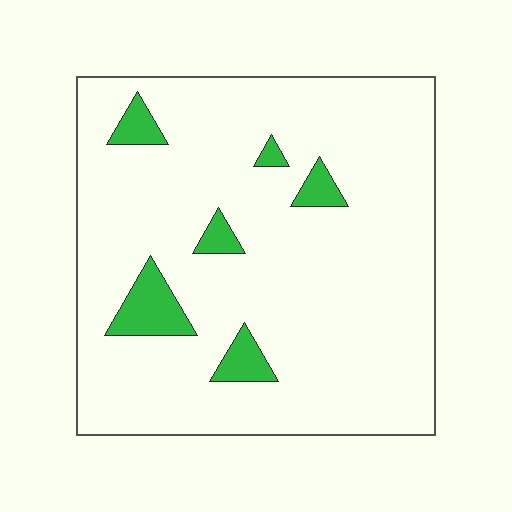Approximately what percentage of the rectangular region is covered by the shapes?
Approximately 10%.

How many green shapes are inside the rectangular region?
6.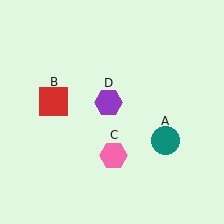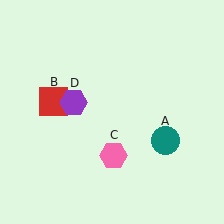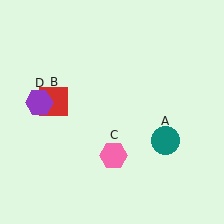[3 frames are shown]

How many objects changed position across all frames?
1 object changed position: purple hexagon (object D).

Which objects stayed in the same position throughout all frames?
Teal circle (object A) and red square (object B) and pink hexagon (object C) remained stationary.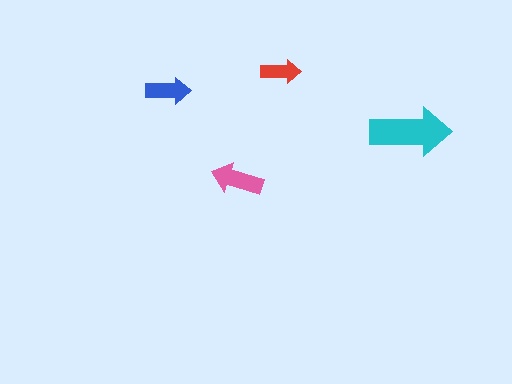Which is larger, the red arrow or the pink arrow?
The pink one.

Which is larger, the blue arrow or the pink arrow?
The pink one.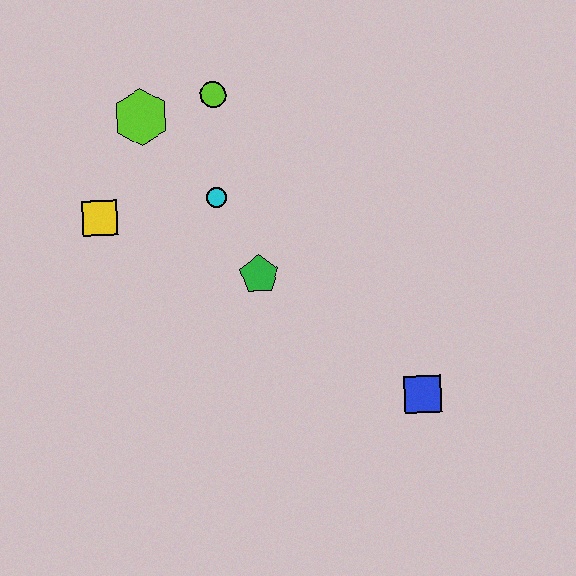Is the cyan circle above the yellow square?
Yes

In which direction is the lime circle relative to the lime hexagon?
The lime circle is to the right of the lime hexagon.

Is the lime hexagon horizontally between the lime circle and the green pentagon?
No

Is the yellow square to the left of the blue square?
Yes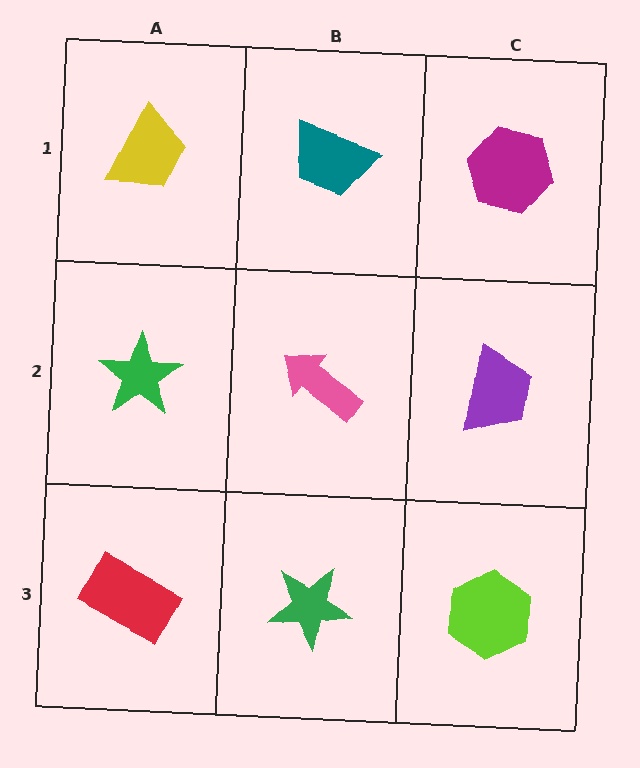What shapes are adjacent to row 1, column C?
A purple trapezoid (row 2, column C), a teal trapezoid (row 1, column B).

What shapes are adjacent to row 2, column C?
A magenta hexagon (row 1, column C), a lime hexagon (row 3, column C), a pink arrow (row 2, column B).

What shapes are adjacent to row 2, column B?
A teal trapezoid (row 1, column B), a green star (row 3, column B), a green star (row 2, column A), a purple trapezoid (row 2, column C).